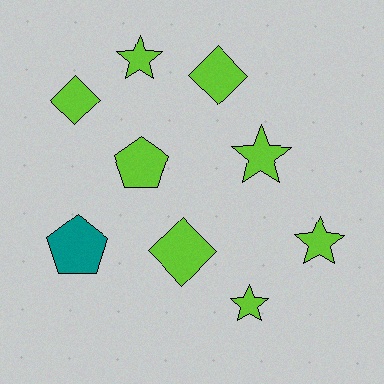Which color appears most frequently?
Lime, with 8 objects.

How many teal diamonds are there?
There are no teal diamonds.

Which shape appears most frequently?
Star, with 4 objects.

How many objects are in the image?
There are 9 objects.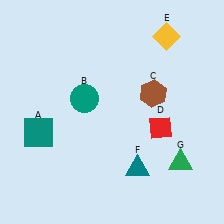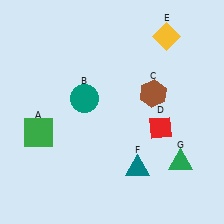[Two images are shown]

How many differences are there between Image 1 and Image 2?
There is 1 difference between the two images.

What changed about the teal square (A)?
In Image 1, A is teal. In Image 2, it changed to green.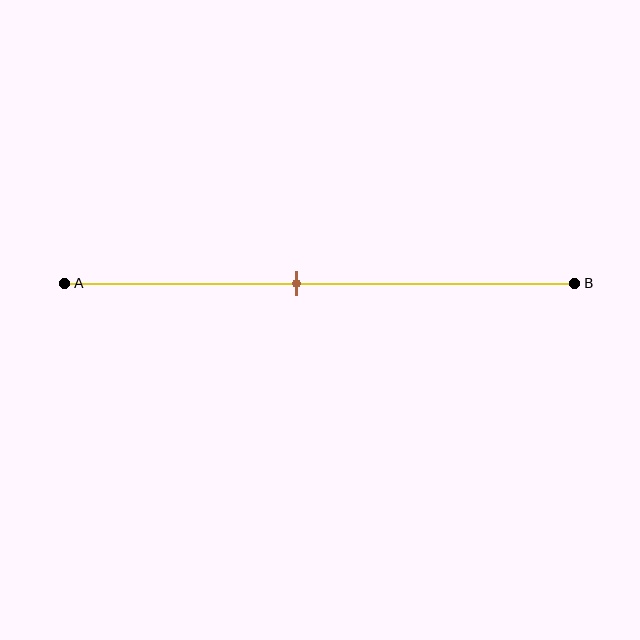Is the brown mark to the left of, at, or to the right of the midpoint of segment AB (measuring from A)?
The brown mark is to the left of the midpoint of segment AB.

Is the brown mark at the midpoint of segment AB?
No, the mark is at about 45% from A, not at the 50% midpoint.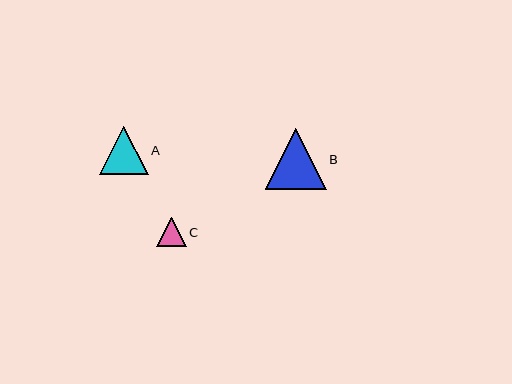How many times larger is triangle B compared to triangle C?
Triangle B is approximately 2.1 times the size of triangle C.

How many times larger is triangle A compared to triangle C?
Triangle A is approximately 1.7 times the size of triangle C.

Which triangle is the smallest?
Triangle C is the smallest with a size of approximately 29 pixels.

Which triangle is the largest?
Triangle B is the largest with a size of approximately 61 pixels.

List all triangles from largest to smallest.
From largest to smallest: B, A, C.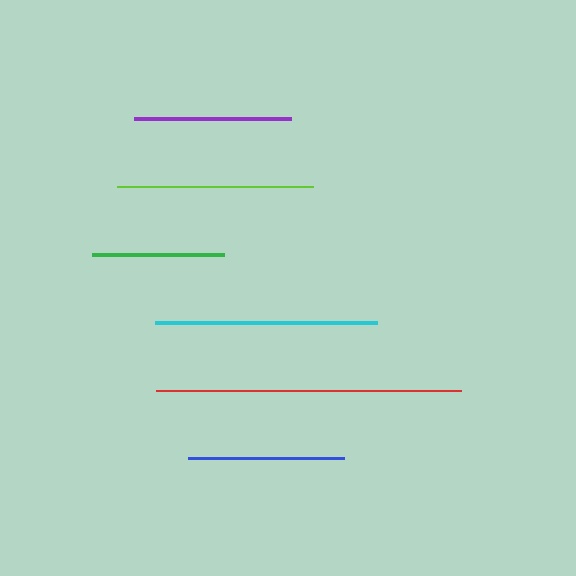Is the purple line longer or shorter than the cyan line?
The cyan line is longer than the purple line.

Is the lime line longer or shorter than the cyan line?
The cyan line is longer than the lime line.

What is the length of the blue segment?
The blue segment is approximately 156 pixels long.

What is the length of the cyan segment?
The cyan segment is approximately 222 pixels long.